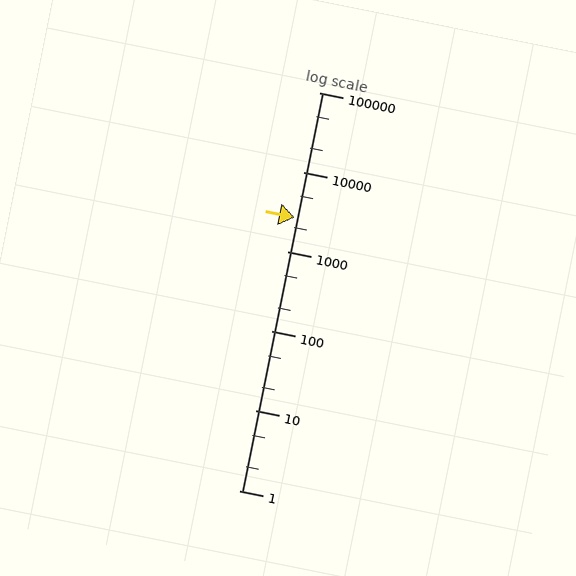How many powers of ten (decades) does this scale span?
The scale spans 5 decades, from 1 to 100000.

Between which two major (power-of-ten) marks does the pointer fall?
The pointer is between 1000 and 10000.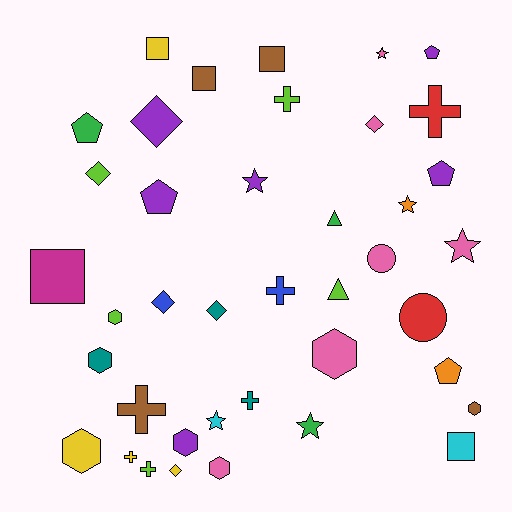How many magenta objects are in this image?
There is 1 magenta object.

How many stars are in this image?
There are 6 stars.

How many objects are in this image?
There are 40 objects.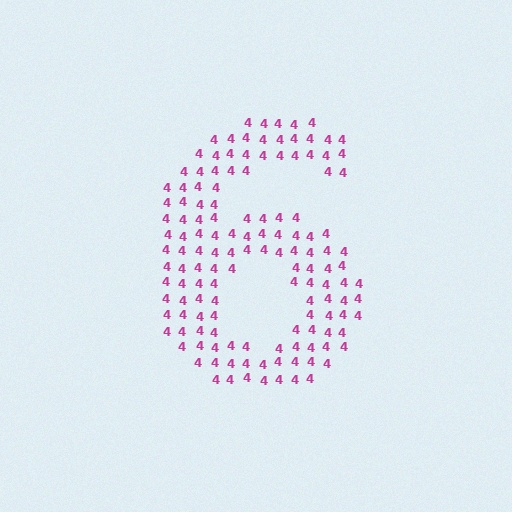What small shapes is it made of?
It is made of small digit 4's.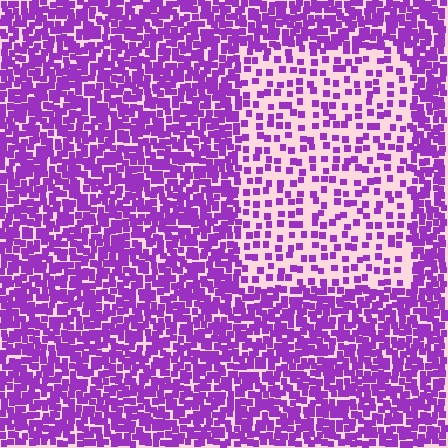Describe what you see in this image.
The image contains small purple elements arranged at two different densities. A rectangle-shaped region is visible where the elements are less densely packed than the surrounding area.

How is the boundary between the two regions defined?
The boundary is defined by a change in element density (approximately 2.6x ratio). All elements are the same color, size, and shape.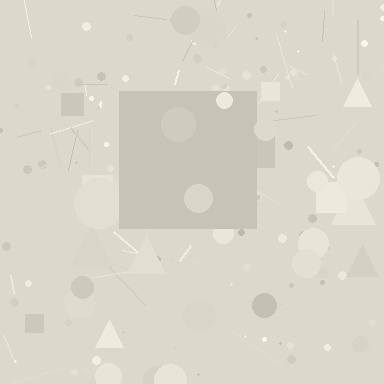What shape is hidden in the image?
A square is hidden in the image.